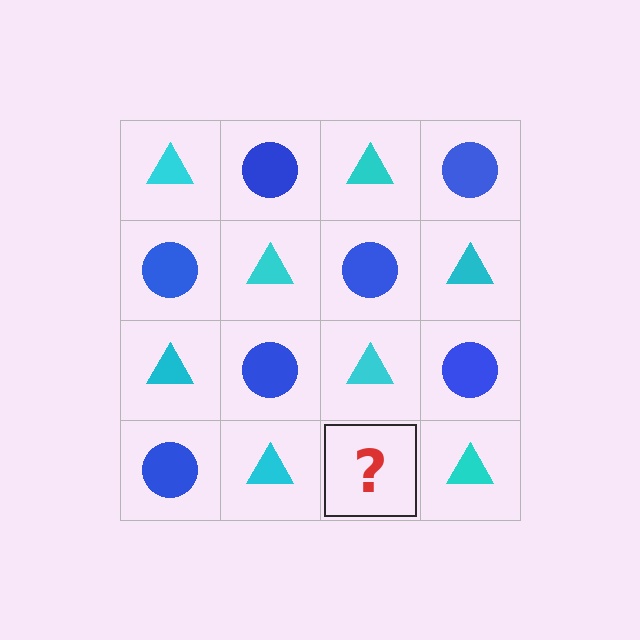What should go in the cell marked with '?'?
The missing cell should contain a blue circle.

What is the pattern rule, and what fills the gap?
The rule is that it alternates cyan triangle and blue circle in a checkerboard pattern. The gap should be filled with a blue circle.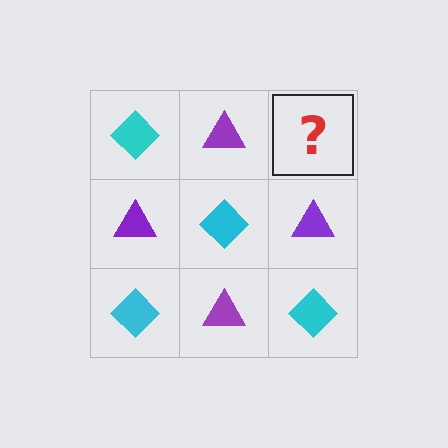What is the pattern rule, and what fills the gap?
The rule is that it alternates cyan diamond and purple triangle in a checkerboard pattern. The gap should be filled with a cyan diamond.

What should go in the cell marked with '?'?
The missing cell should contain a cyan diamond.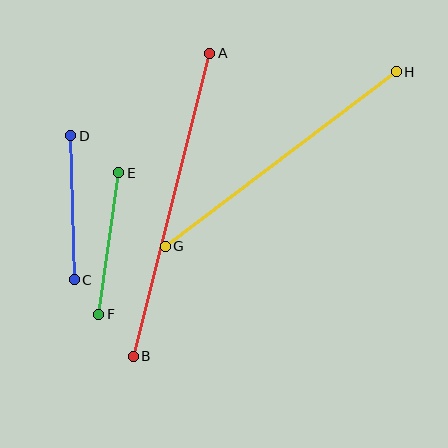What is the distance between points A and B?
The distance is approximately 313 pixels.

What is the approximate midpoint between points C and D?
The midpoint is at approximately (72, 208) pixels.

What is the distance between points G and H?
The distance is approximately 290 pixels.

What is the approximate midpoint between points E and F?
The midpoint is at approximately (109, 243) pixels.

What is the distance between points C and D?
The distance is approximately 144 pixels.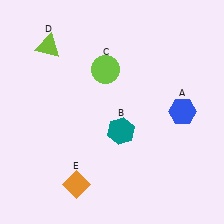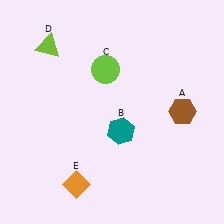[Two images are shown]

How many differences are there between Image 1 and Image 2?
There is 1 difference between the two images.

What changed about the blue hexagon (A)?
In Image 1, A is blue. In Image 2, it changed to brown.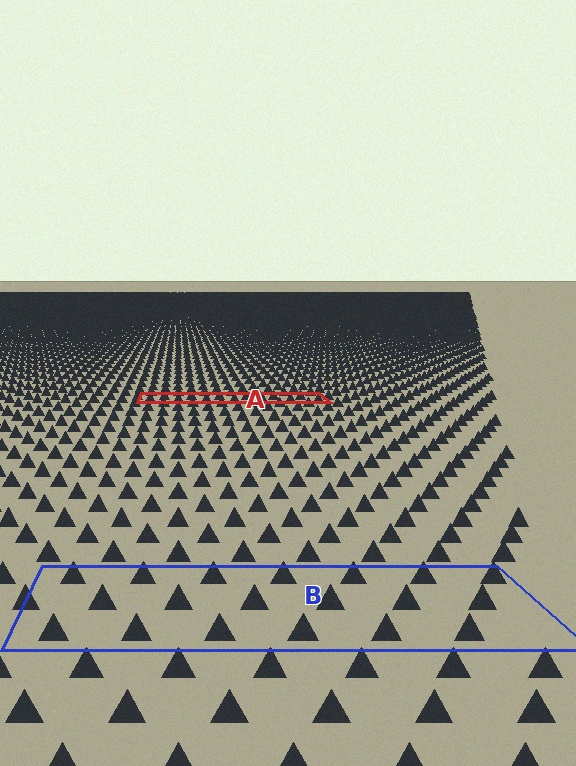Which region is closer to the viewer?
Region B is closer. The texture elements there are larger and more spread out.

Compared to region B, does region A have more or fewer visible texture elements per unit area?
Region A has more texture elements per unit area — they are packed more densely because it is farther away.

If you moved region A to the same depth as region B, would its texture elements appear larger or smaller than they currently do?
They would appear larger. At a closer depth, the same texture elements are projected at a bigger on-screen size.